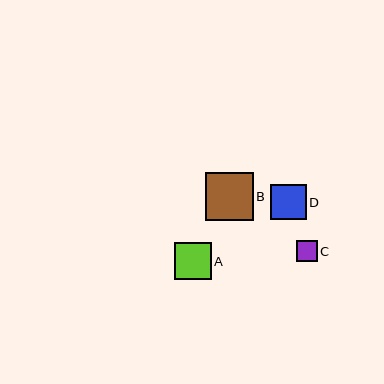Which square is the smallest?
Square C is the smallest with a size of approximately 20 pixels.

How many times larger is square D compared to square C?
Square D is approximately 1.8 times the size of square C.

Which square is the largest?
Square B is the largest with a size of approximately 48 pixels.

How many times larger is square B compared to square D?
Square B is approximately 1.4 times the size of square D.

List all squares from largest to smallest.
From largest to smallest: B, A, D, C.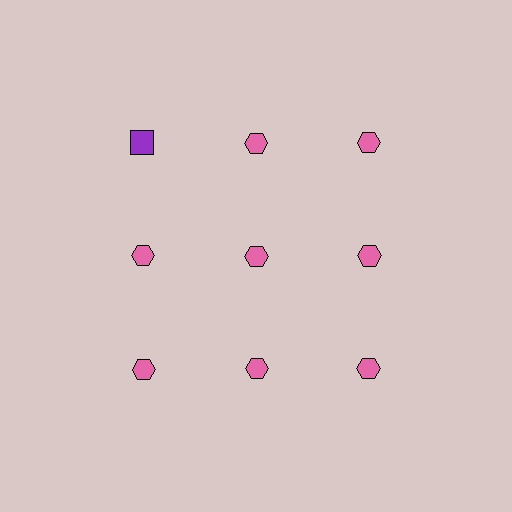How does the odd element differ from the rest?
It differs in both color (purple instead of pink) and shape (square instead of hexagon).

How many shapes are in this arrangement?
There are 9 shapes arranged in a grid pattern.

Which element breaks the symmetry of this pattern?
The purple square in the top row, leftmost column breaks the symmetry. All other shapes are pink hexagons.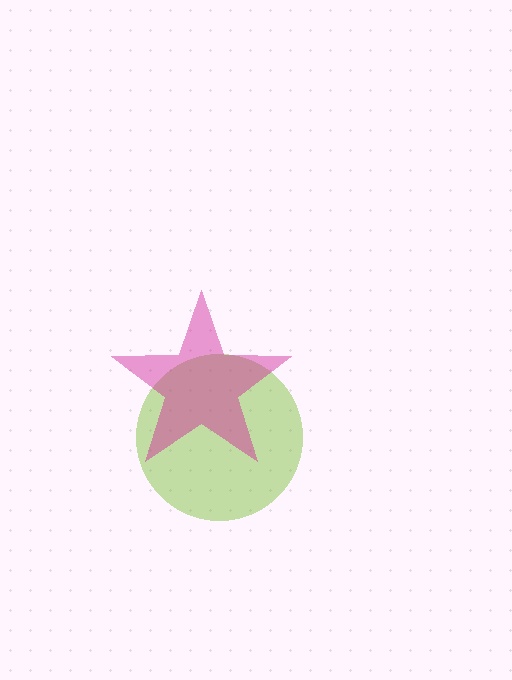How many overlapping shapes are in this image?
There are 2 overlapping shapes in the image.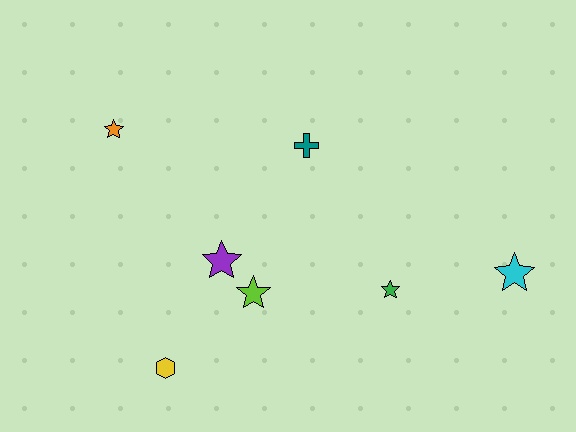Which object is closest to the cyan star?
The green star is closest to the cyan star.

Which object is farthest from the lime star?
The cyan star is farthest from the lime star.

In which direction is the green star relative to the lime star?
The green star is to the right of the lime star.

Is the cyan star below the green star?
No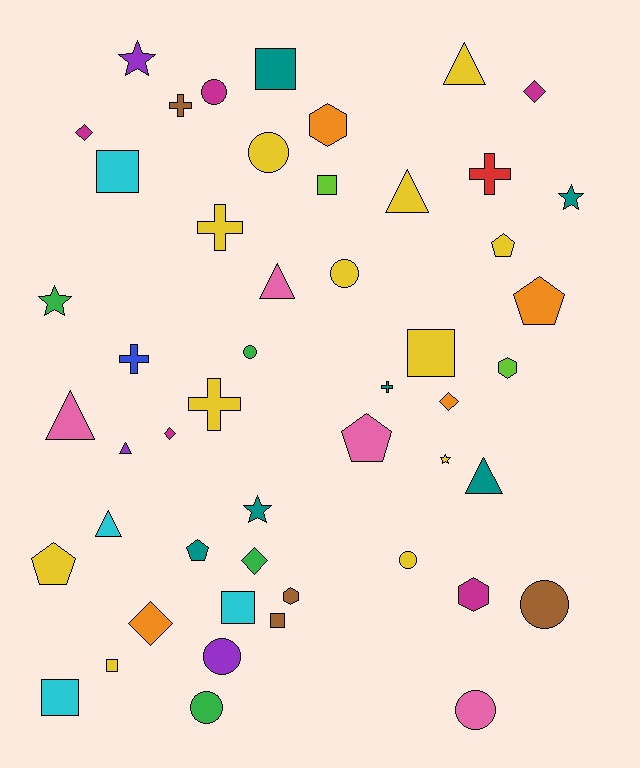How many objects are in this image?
There are 50 objects.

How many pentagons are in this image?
There are 5 pentagons.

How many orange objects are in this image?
There are 4 orange objects.